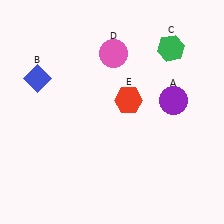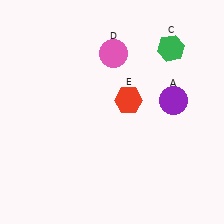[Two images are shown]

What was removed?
The blue diamond (B) was removed in Image 2.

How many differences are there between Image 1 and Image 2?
There is 1 difference between the two images.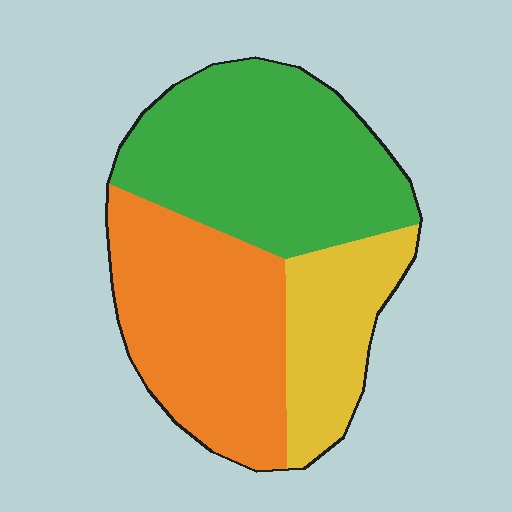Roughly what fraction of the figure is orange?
Orange covers roughly 40% of the figure.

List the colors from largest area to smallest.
From largest to smallest: green, orange, yellow.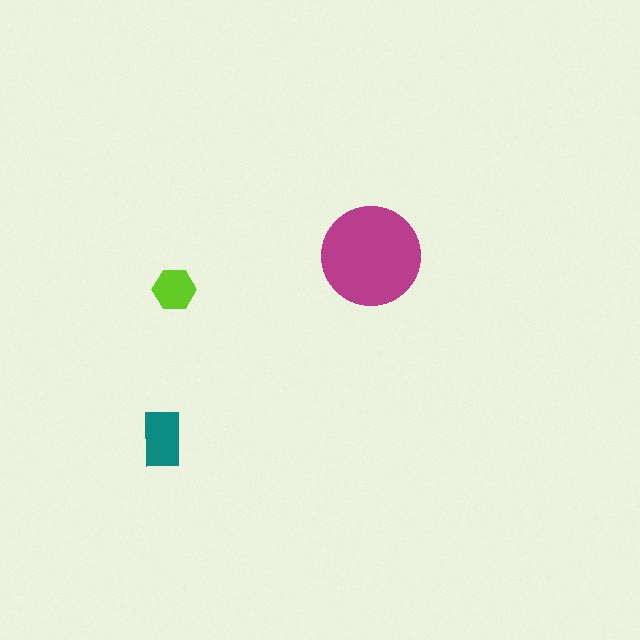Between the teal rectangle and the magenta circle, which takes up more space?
The magenta circle.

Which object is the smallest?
The lime hexagon.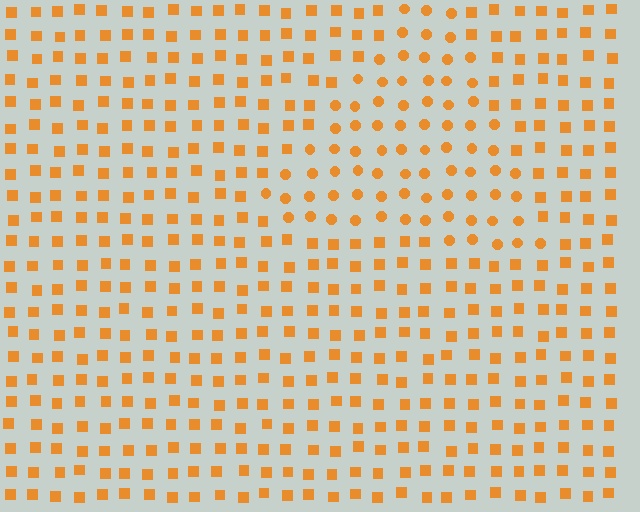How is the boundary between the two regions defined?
The boundary is defined by a change in element shape: circles inside vs. squares outside. All elements share the same color and spacing.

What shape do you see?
I see a triangle.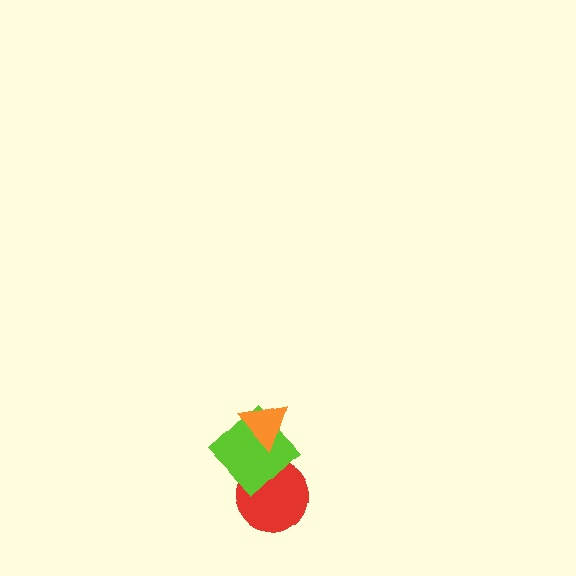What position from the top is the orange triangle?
The orange triangle is 1st from the top.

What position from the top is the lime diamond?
The lime diamond is 2nd from the top.